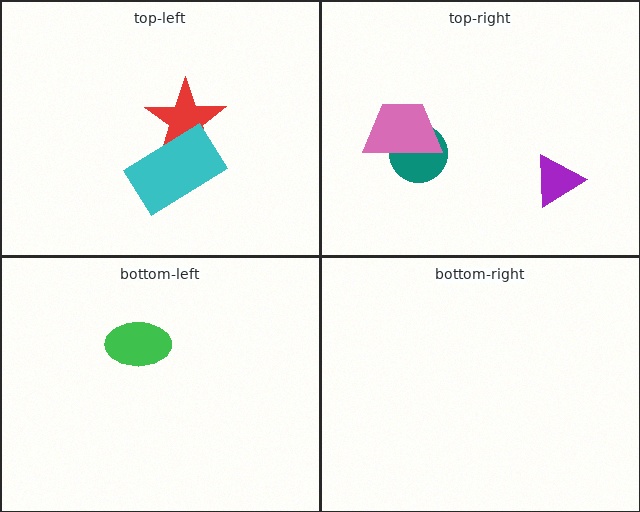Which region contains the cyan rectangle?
The top-left region.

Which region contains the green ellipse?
The bottom-left region.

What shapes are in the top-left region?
The red star, the cyan rectangle.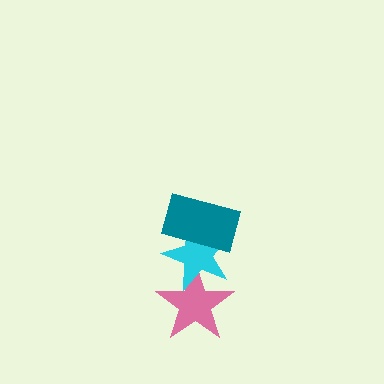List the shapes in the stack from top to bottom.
From top to bottom: the teal rectangle, the cyan star, the pink star.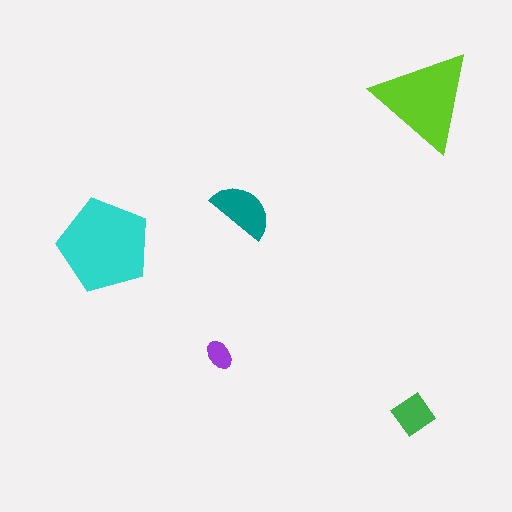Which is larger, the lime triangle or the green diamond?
The lime triangle.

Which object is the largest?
The cyan pentagon.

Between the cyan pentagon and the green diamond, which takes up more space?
The cyan pentagon.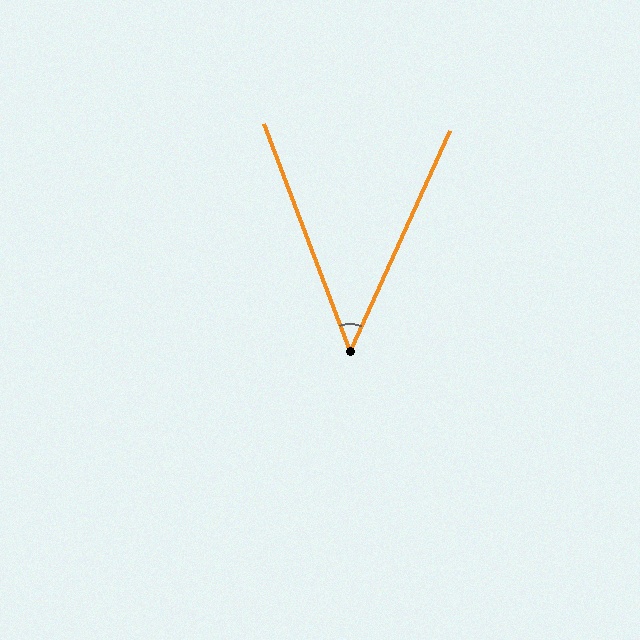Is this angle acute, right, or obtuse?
It is acute.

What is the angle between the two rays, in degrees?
Approximately 45 degrees.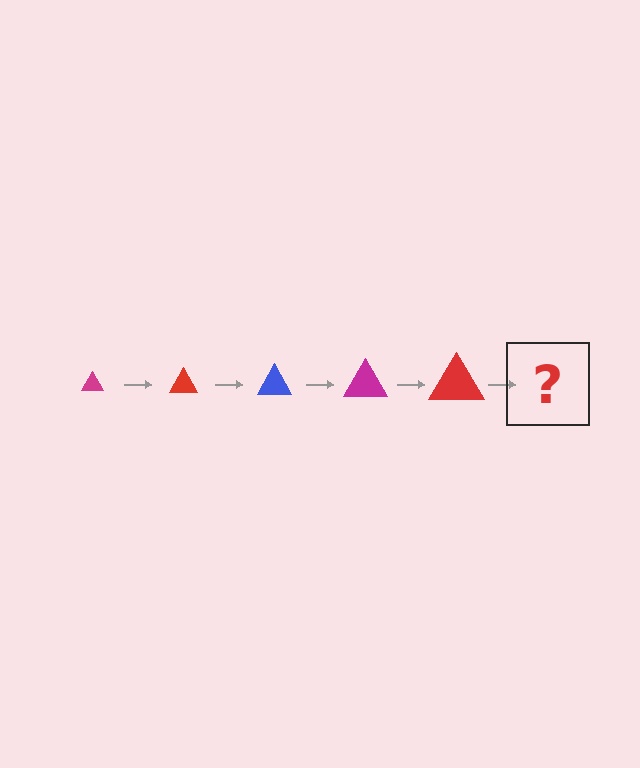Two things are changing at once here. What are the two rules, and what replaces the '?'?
The two rules are that the triangle grows larger each step and the color cycles through magenta, red, and blue. The '?' should be a blue triangle, larger than the previous one.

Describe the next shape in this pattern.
It should be a blue triangle, larger than the previous one.